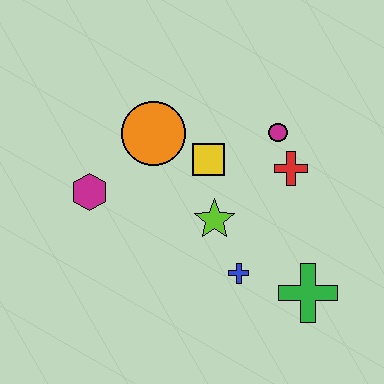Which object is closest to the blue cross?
The lime star is closest to the blue cross.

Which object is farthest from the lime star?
The magenta hexagon is farthest from the lime star.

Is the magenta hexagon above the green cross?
Yes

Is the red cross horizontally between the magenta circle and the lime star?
No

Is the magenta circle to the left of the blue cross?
No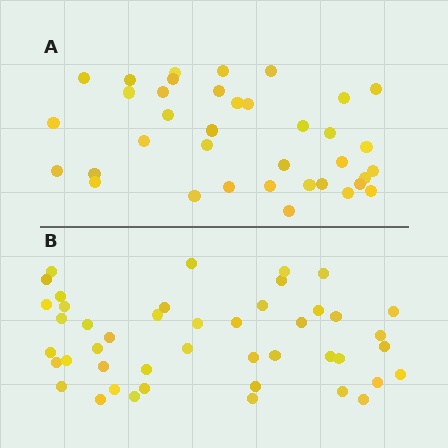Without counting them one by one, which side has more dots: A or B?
Region B (the bottom region) has more dots.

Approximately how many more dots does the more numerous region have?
Region B has roughly 8 or so more dots than region A.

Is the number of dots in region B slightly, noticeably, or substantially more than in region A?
Region B has only slightly more — the two regions are fairly close. The ratio is roughly 1.2 to 1.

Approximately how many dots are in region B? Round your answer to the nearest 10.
About 40 dots. (The exact count is 45, which rounds to 40.)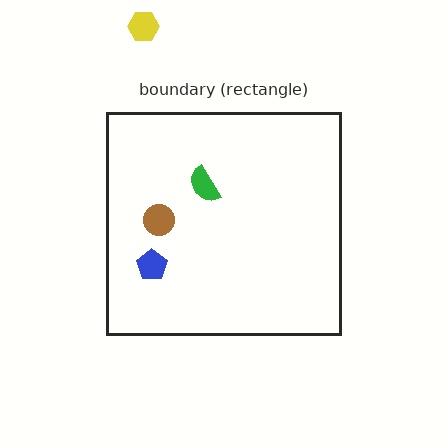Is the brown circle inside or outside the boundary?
Inside.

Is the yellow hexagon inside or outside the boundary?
Outside.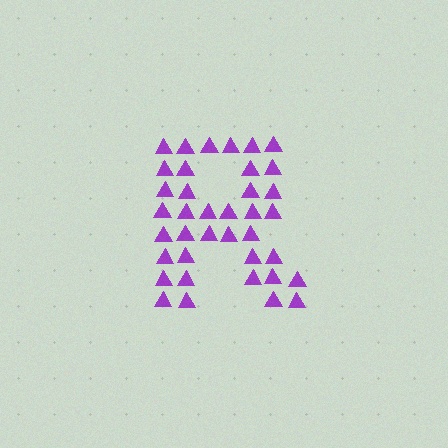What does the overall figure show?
The overall figure shows the letter R.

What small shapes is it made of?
It is made of small triangles.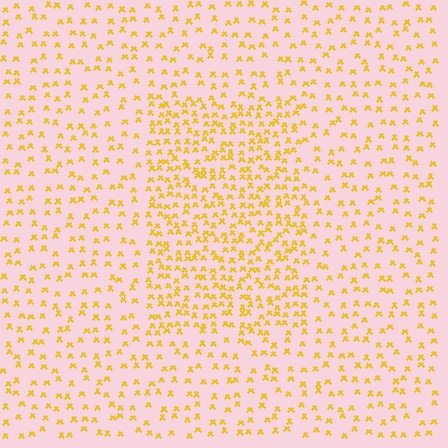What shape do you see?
I see a rectangle.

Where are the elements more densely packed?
The elements are more densely packed inside the rectangle boundary.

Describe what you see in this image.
The image contains small yellow elements arranged at two different densities. A rectangle-shaped region is visible where the elements are more densely packed than the surrounding area.